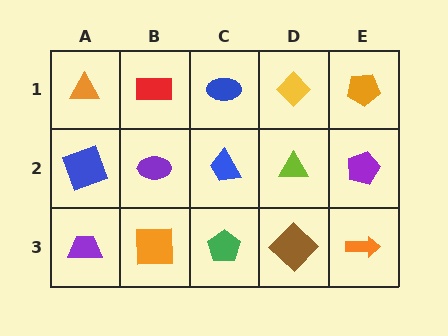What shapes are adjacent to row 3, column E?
A purple pentagon (row 2, column E), a brown diamond (row 3, column D).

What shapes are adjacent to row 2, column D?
A yellow diamond (row 1, column D), a brown diamond (row 3, column D), a blue trapezoid (row 2, column C), a purple pentagon (row 2, column E).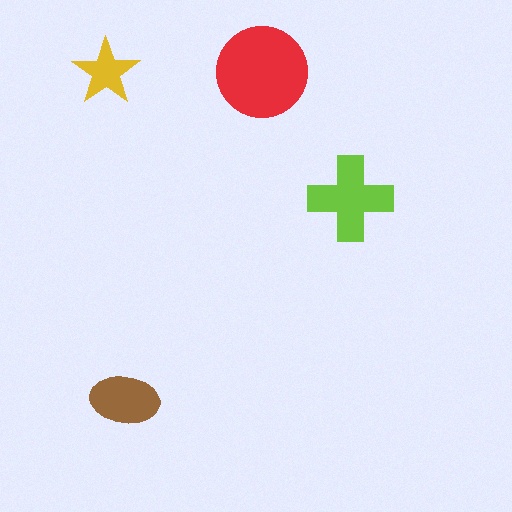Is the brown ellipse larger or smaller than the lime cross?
Smaller.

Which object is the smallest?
The yellow star.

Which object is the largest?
The red circle.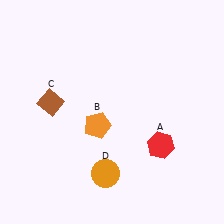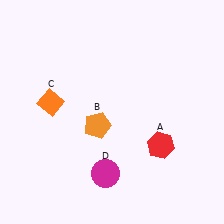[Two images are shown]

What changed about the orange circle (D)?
In Image 1, D is orange. In Image 2, it changed to magenta.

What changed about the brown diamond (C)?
In Image 1, C is brown. In Image 2, it changed to orange.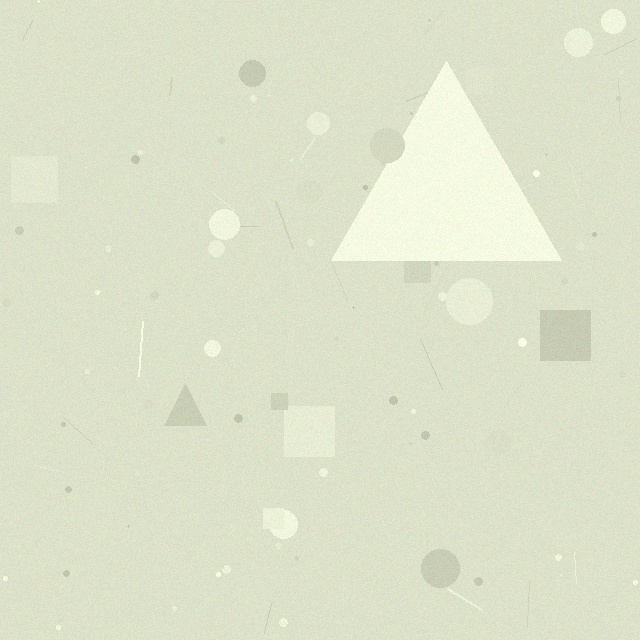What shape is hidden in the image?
A triangle is hidden in the image.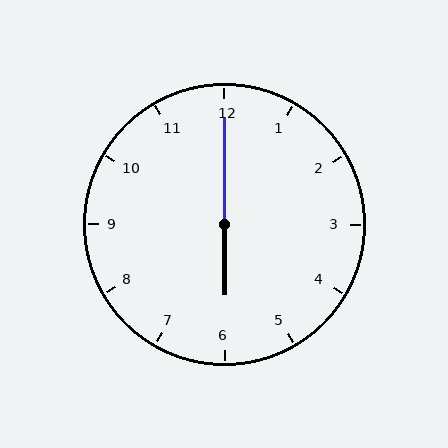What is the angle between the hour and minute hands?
Approximately 180 degrees.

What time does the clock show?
6:00.